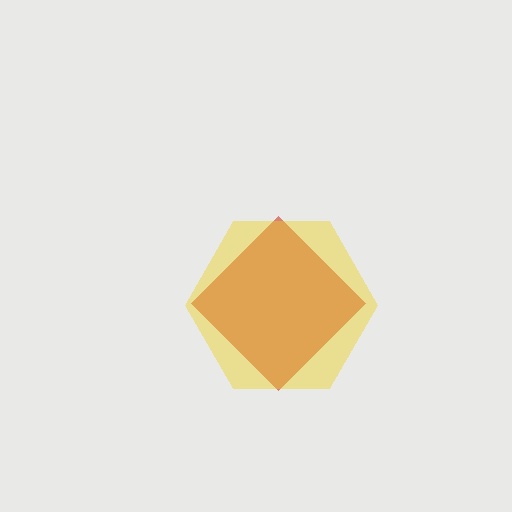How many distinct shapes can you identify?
There are 2 distinct shapes: a red diamond, a yellow hexagon.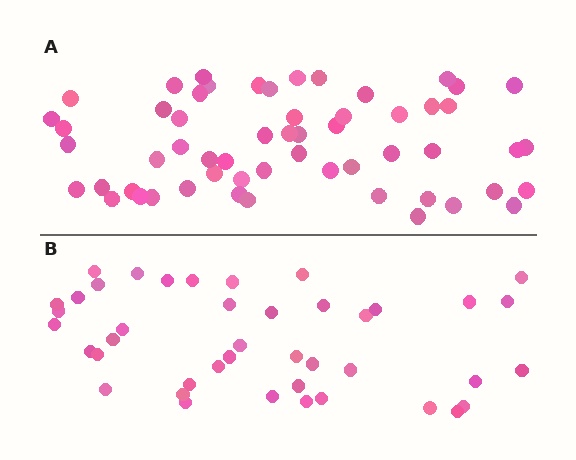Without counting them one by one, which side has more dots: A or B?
Region A (the top region) has more dots.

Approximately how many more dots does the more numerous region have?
Region A has approximately 15 more dots than region B.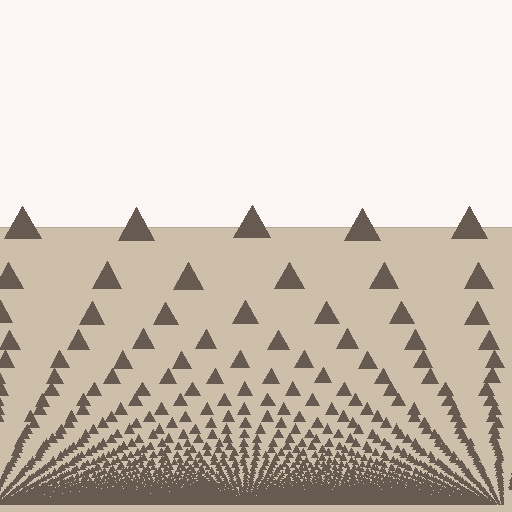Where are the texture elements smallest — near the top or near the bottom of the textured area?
Near the bottom.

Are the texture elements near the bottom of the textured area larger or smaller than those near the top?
Smaller. The gradient is inverted — elements near the bottom are smaller and denser.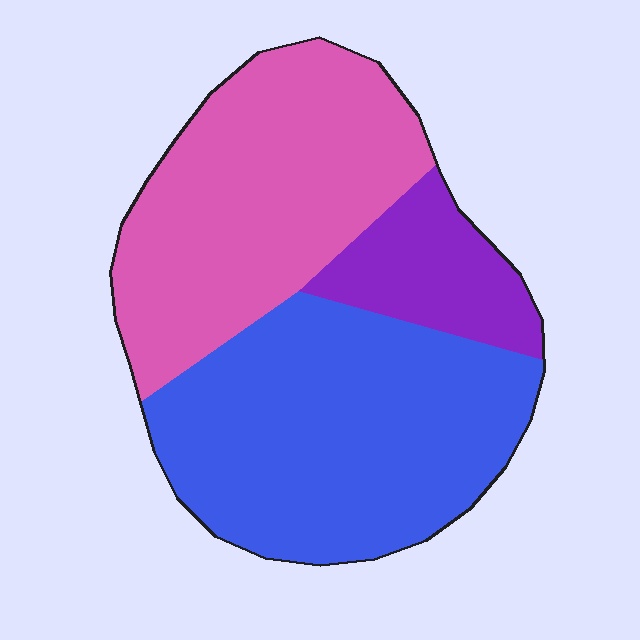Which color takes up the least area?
Purple, at roughly 15%.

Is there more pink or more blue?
Blue.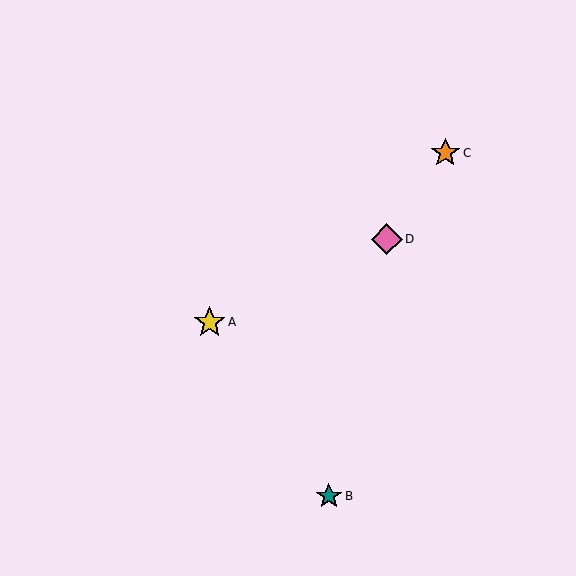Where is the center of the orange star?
The center of the orange star is at (445, 153).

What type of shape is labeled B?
Shape B is a teal star.